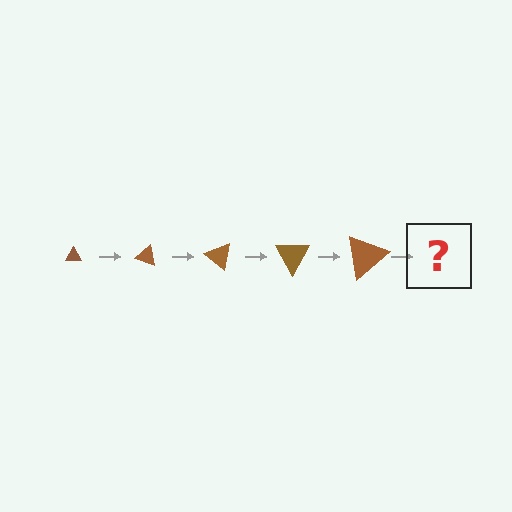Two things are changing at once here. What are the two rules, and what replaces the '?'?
The two rules are that the triangle grows larger each step and it rotates 20 degrees each step. The '?' should be a triangle, larger than the previous one and rotated 100 degrees from the start.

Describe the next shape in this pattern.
It should be a triangle, larger than the previous one and rotated 100 degrees from the start.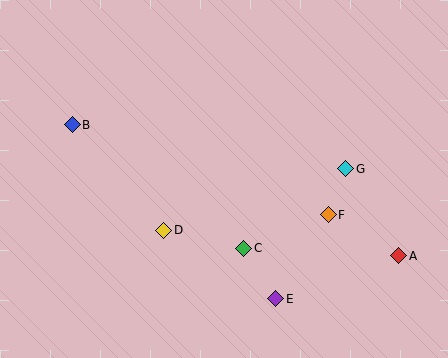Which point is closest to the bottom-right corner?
Point A is closest to the bottom-right corner.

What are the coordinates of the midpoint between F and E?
The midpoint between F and E is at (302, 257).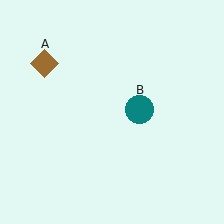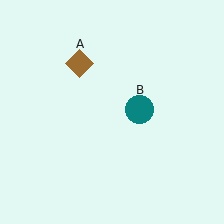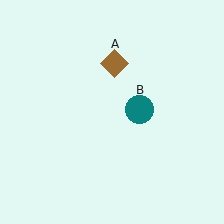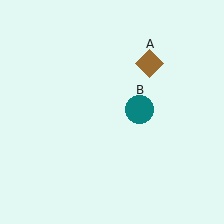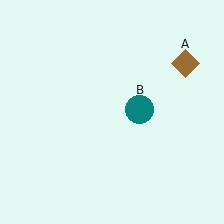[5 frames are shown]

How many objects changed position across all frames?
1 object changed position: brown diamond (object A).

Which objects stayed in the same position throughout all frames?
Teal circle (object B) remained stationary.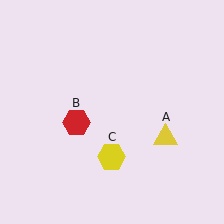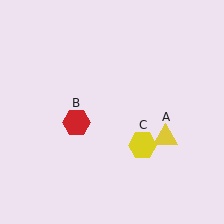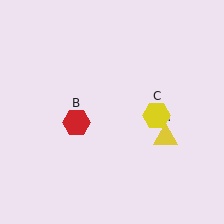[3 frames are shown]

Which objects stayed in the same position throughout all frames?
Yellow triangle (object A) and red hexagon (object B) remained stationary.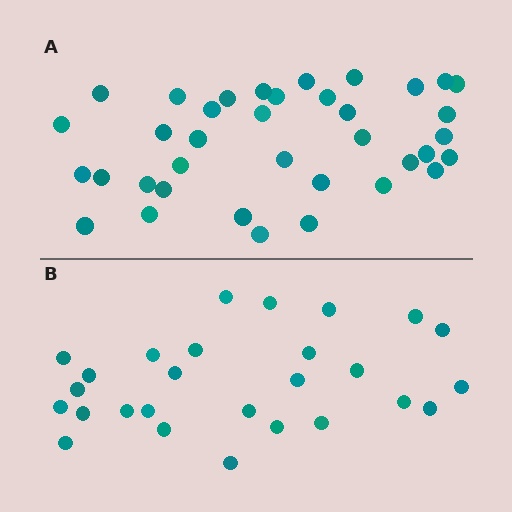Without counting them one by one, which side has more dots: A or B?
Region A (the top region) has more dots.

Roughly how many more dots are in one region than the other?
Region A has roughly 10 or so more dots than region B.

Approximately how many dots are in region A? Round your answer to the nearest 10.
About 40 dots. (The exact count is 37, which rounds to 40.)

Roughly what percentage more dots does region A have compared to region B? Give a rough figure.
About 35% more.